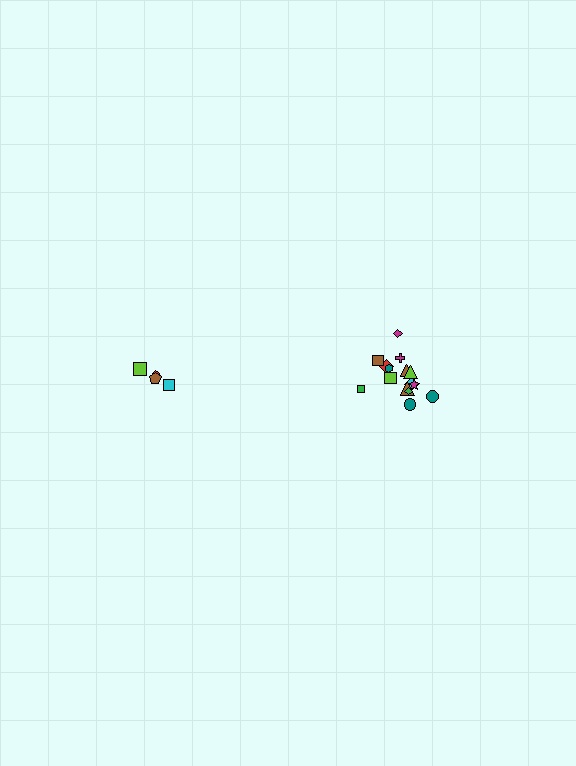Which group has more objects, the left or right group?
The right group.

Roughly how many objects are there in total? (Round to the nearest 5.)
Roughly 20 objects in total.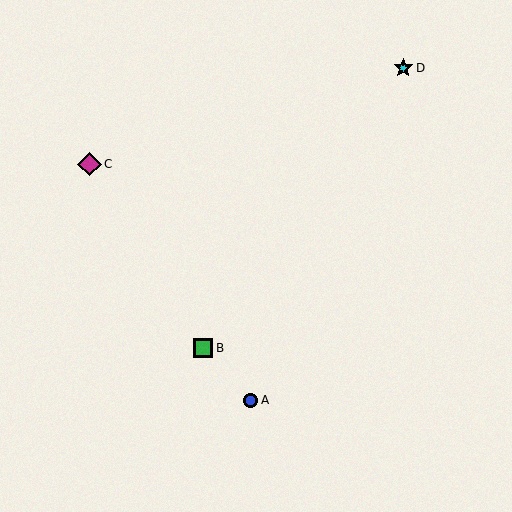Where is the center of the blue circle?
The center of the blue circle is at (251, 400).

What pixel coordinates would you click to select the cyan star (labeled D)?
Click at (403, 68) to select the cyan star D.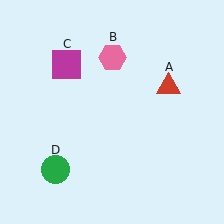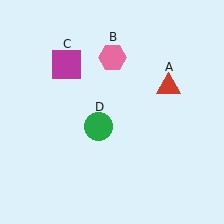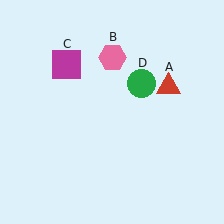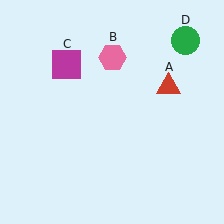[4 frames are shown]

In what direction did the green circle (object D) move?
The green circle (object D) moved up and to the right.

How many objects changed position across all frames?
1 object changed position: green circle (object D).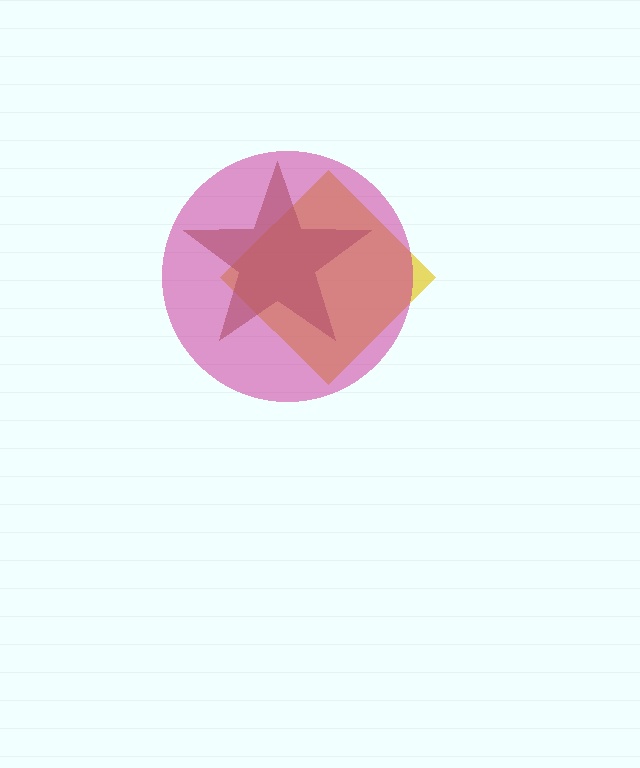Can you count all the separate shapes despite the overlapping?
Yes, there are 3 separate shapes.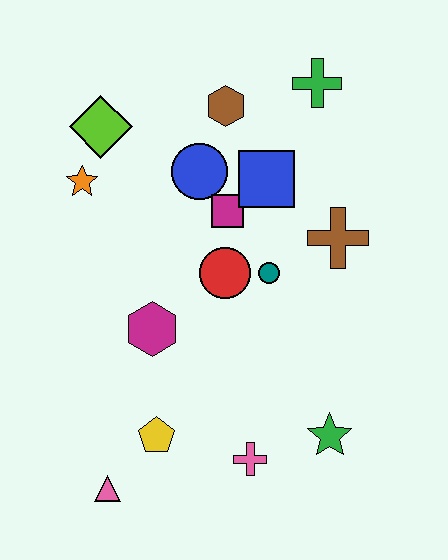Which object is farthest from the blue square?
The pink triangle is farthest from the blue square.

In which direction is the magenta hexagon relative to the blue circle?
The magenta hexagon is below the blue circle.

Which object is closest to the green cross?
The brown hexagon is closest to the green cross.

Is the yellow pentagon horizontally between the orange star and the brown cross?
Yes